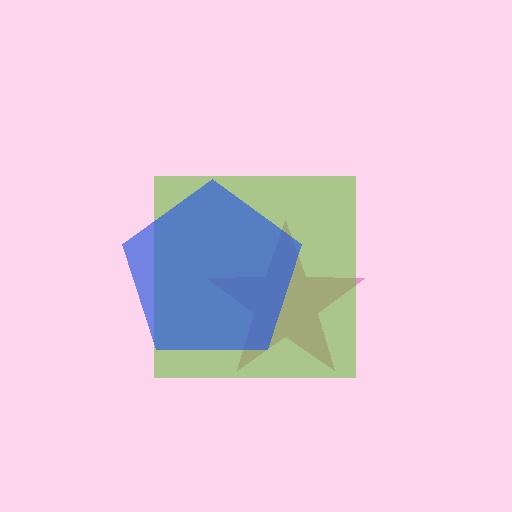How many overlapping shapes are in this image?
There are 3 overlapping shapes in the image.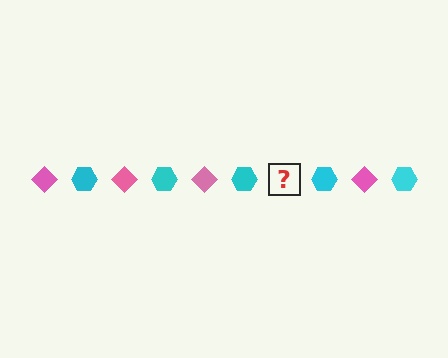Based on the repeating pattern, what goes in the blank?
The blank should be a pink diamond.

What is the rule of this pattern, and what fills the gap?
The rule is that the pattern alternates between pink diamond and cyan hexagon. The gap should be filled with a pink diamond.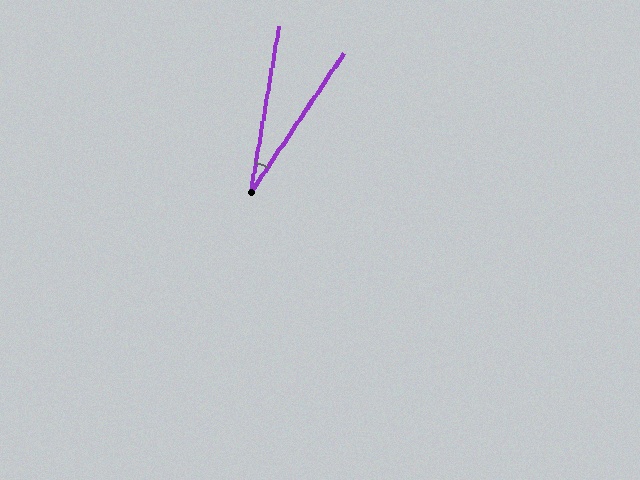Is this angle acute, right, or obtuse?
It is acute.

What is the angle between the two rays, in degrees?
Approximately 24 degrees.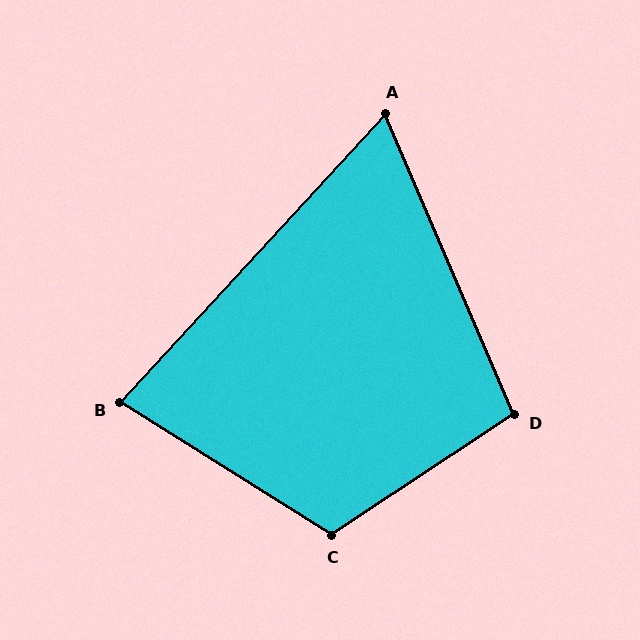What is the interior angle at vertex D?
Approximately 100 degrees (obtuse).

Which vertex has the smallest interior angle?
A, at approximately 66 degrees.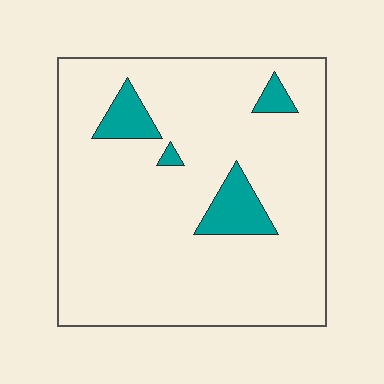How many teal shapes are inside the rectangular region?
4.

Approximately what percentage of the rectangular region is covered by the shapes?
Approximately 10%.